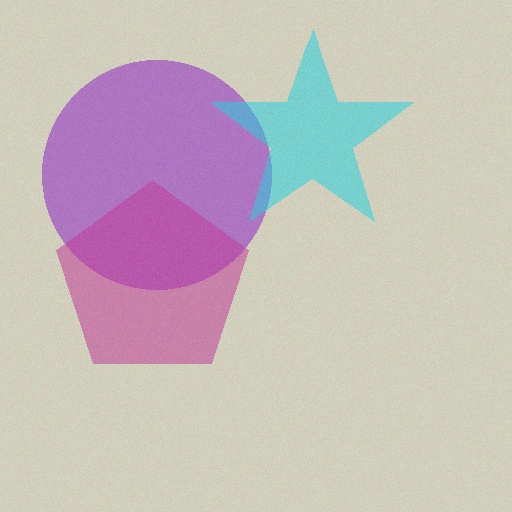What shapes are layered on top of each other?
The layered shapes are: a purple circle, a cyan star, a magenta pentagon.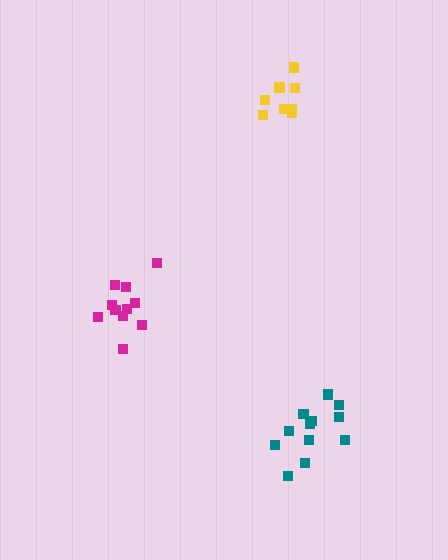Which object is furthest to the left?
The magenta cluster is leftmost.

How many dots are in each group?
Group 1: 12 dots, Group 2: 8 dots, Group 3: 11 dots (31 total).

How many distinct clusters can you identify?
There are 3 distinct clusters.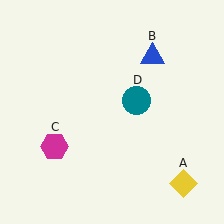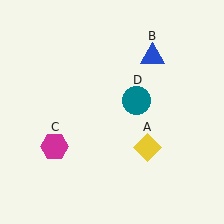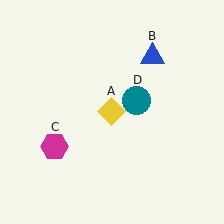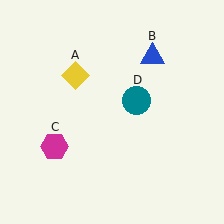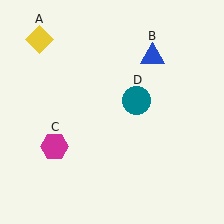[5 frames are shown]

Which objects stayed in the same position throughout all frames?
Blue triangle (object B) and magenta hexagon (object C) and teal circle (object D) remained stationary.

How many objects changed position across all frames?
1 object changed position: yellow diamond (object A).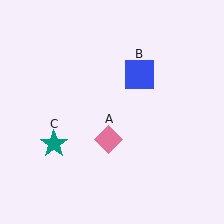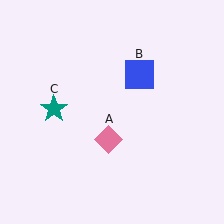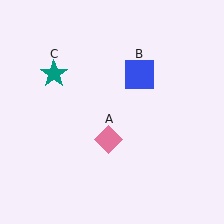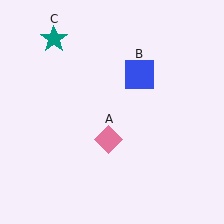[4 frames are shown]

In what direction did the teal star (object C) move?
The teal star (object C) moved up.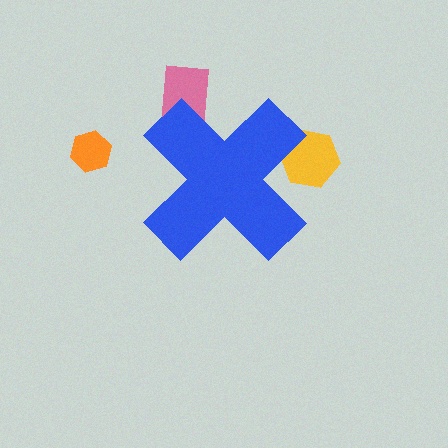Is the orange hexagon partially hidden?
No, the orange hexagon is fully visible.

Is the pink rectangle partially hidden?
Yes, the pink rectangle is partially hidden behind the blue cross.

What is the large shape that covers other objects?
A blue cross.